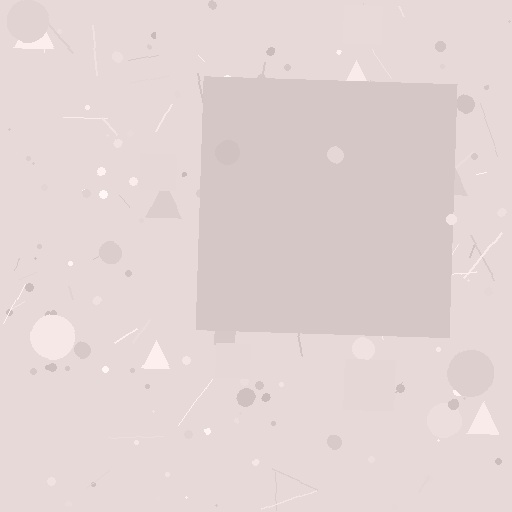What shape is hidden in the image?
A square is hidden in the image.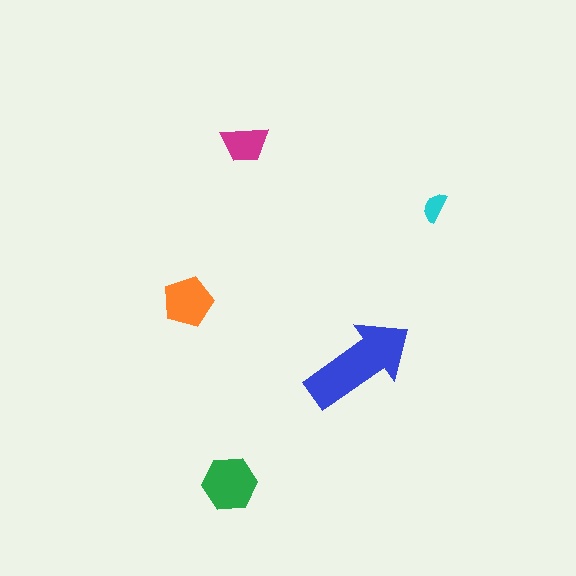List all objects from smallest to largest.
The cyan semicircle, the magenta trapezoid, the orange pentagon, the green hexagon, the blue arrow.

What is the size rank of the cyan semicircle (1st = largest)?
5th.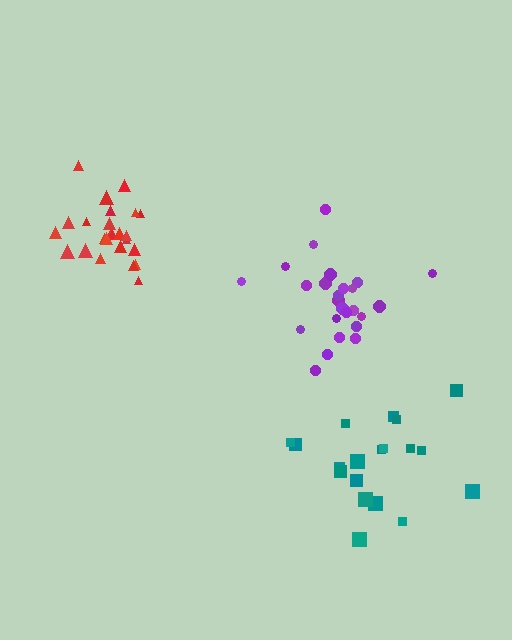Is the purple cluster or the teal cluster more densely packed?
Purple.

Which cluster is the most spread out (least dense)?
Teal.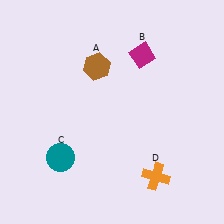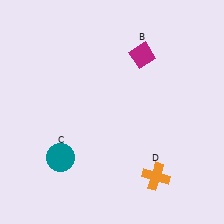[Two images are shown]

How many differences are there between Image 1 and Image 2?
There is 1 difference between the two images.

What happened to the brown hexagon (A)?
The brown hexagon (A) was removed in Image 2. It was in the top-left area of Image 1.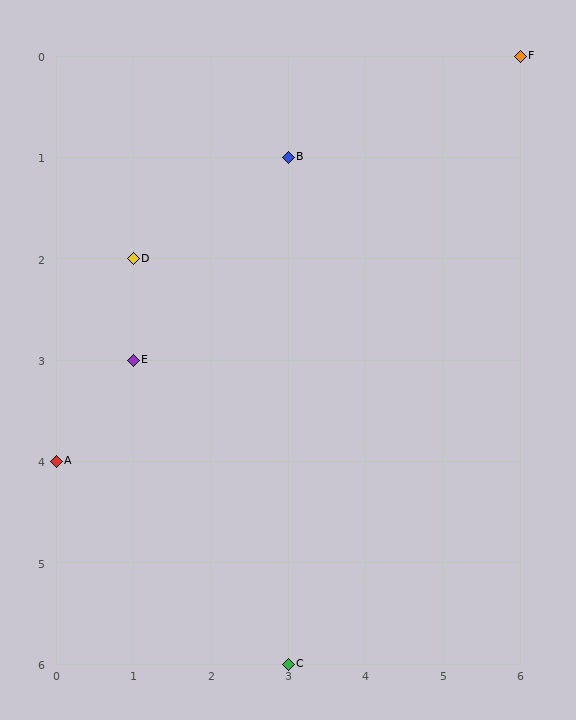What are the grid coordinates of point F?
Point F is at grid coordinates (6, 0).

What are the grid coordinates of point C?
Point C is at grid coordinates (3, 6).